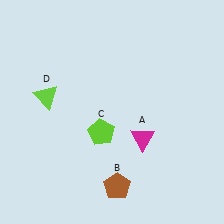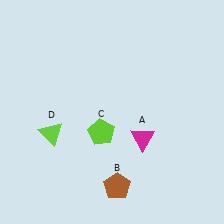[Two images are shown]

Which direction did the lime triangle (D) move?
The lime triangle (D) moved down.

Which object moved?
The lime triangle (D) moved down.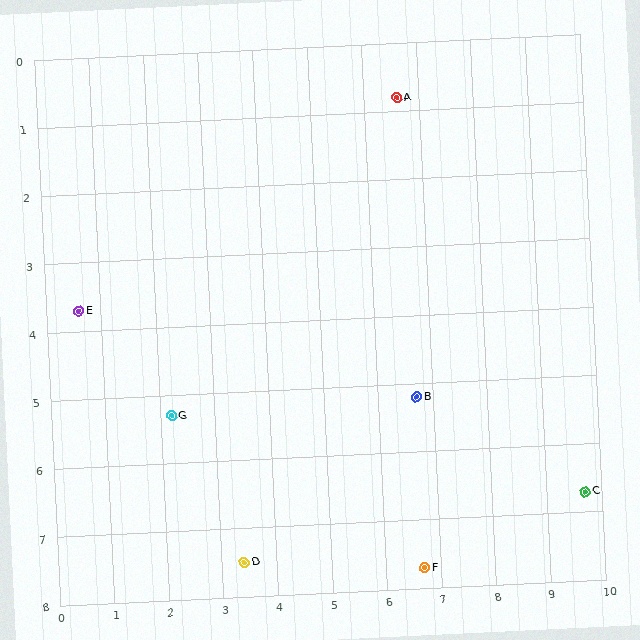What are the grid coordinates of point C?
Point C is at approximately (9.7, 6.7).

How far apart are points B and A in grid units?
Points B and A are about 4.4 grid units apart.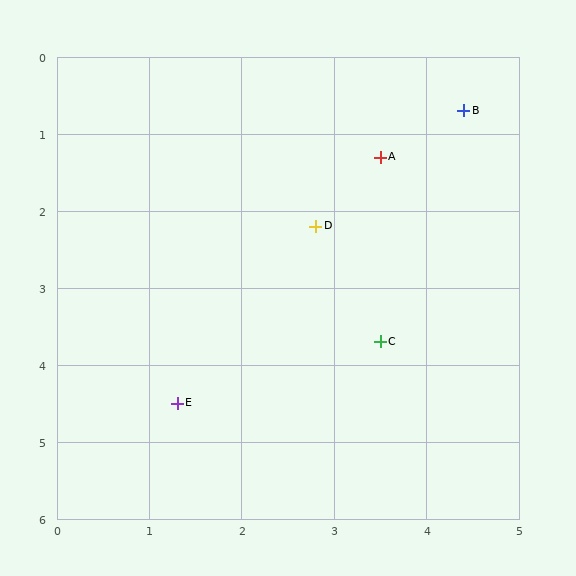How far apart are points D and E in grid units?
Points D and E are about 2.7 grid units apart.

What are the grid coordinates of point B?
Point B is at approximately (4.4, 0.7).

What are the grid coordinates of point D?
Point D is at approximately (2.8, 2.2).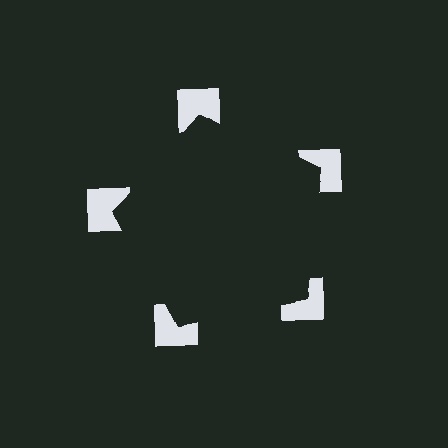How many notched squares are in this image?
There are 5 — one at each vertex of the illusory pentagon.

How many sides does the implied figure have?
5 sides.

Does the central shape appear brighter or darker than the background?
It typically appears slightly darker than the background, even though no actual brightness change is drawn.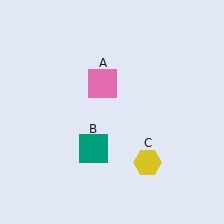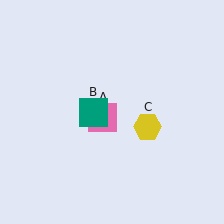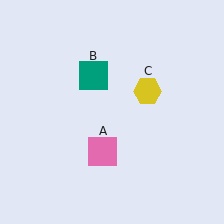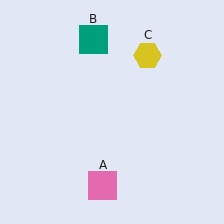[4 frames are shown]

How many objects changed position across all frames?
3 objects changed position: pink square (object A), teal square (object B), yellow hexagon (object C).